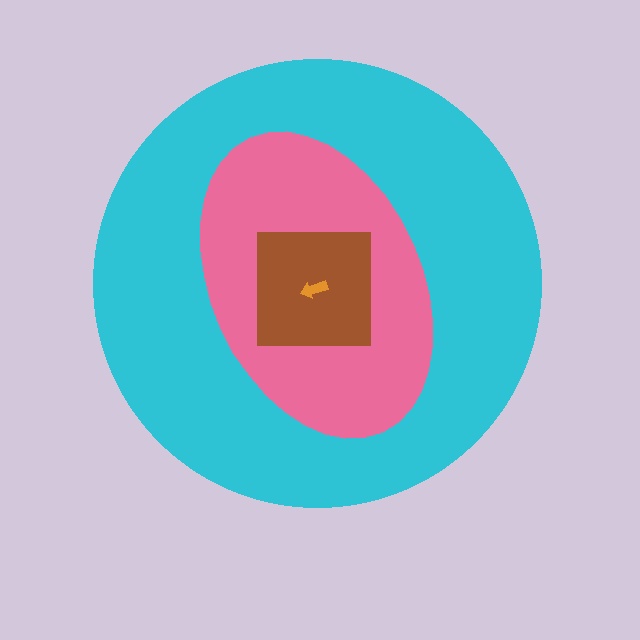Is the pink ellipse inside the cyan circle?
Yes.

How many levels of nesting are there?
4.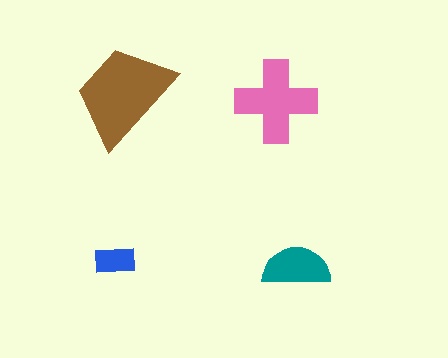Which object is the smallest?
The blue rectangle.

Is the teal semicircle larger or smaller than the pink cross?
Smaller.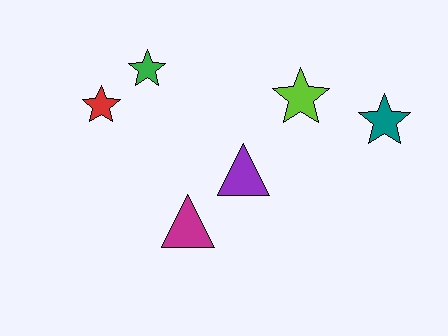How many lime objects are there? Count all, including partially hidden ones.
There is 1 lime object.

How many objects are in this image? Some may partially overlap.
There are 6 objects.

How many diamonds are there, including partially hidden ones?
There are no diamonds.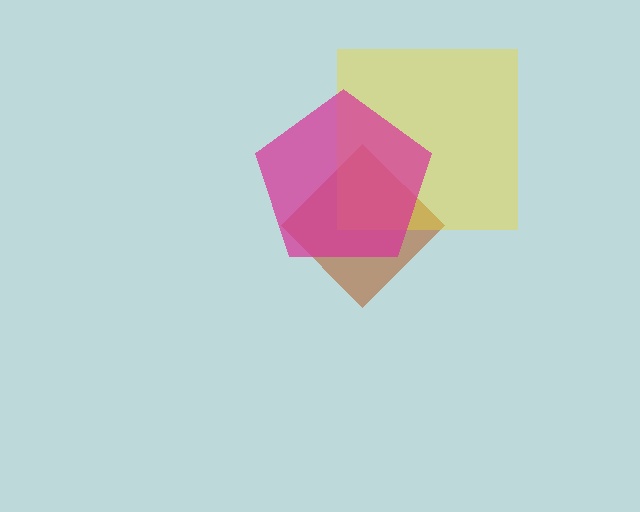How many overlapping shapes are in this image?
There are 3 overlapping shapes in the image.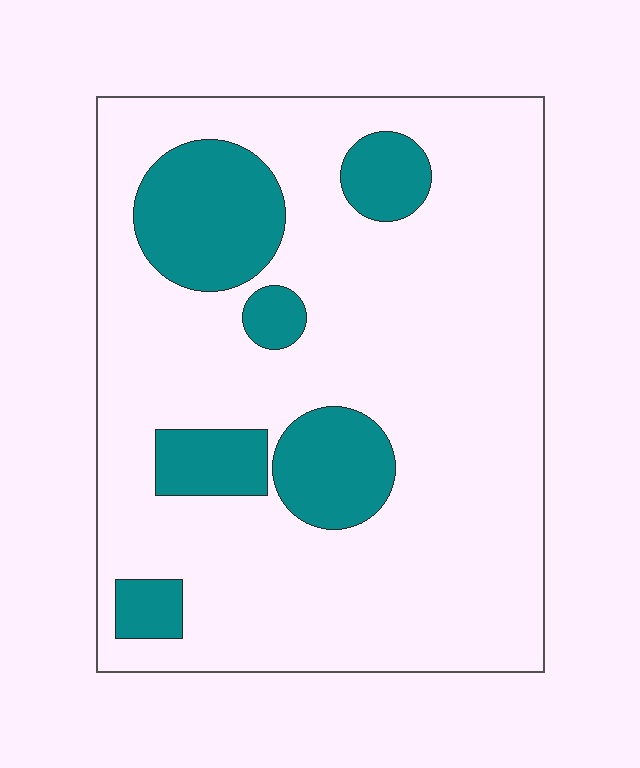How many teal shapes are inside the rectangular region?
6.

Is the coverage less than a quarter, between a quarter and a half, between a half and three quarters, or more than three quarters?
Less than a quarter.